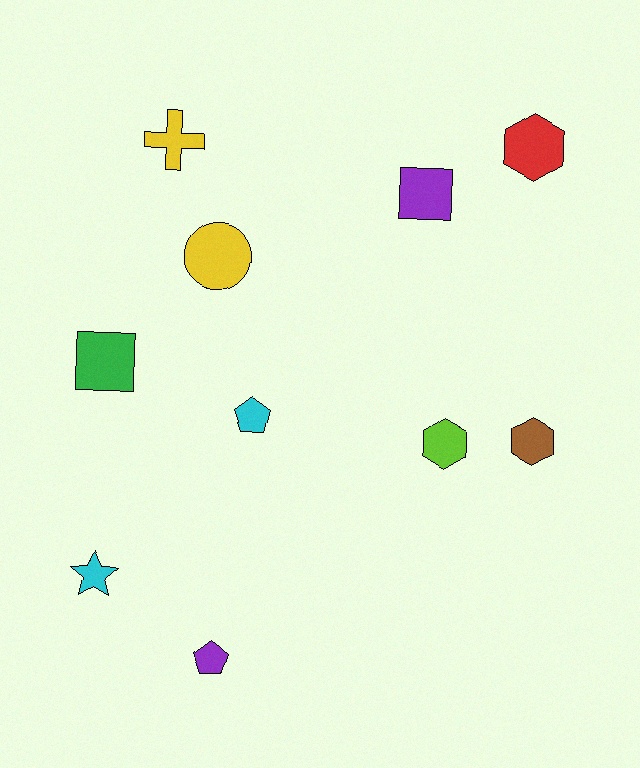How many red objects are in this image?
There is 1 red object.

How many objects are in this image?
There are 10 objects.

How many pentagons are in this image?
There are 2 pentagons.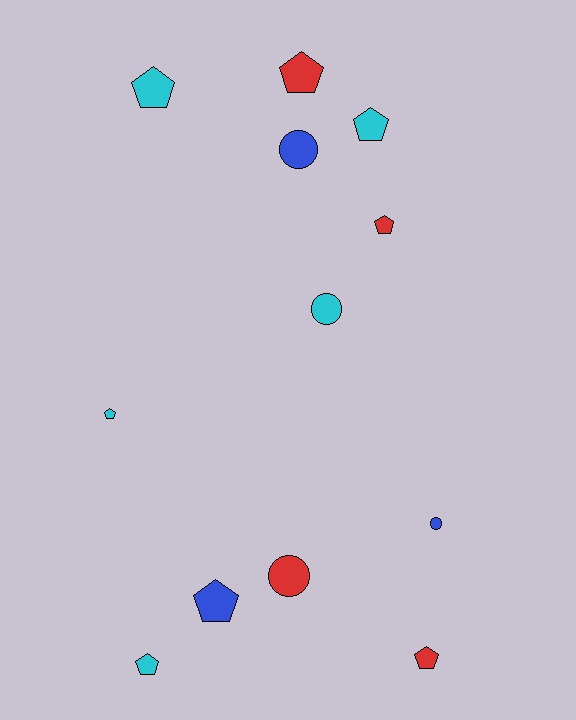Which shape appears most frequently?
Pentagon, with 8 objects.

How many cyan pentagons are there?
There are 4 cyan pentagons.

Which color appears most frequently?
Cyan, with 5 objects.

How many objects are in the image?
There are 12 objects.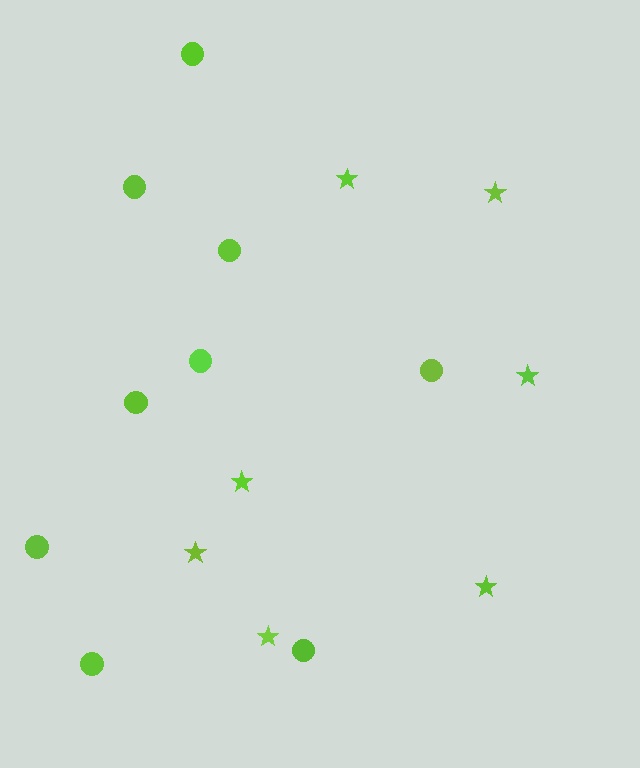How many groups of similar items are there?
There are 2 groups: one group of circles (9) and one group of stars (7).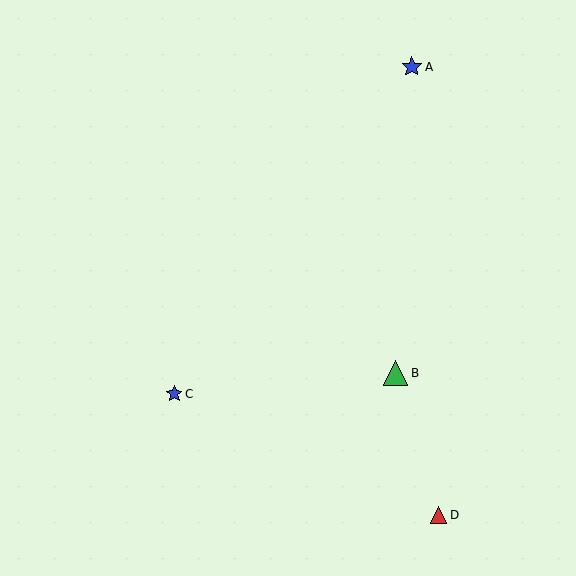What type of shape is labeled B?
Shape B is a green triangle.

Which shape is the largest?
The green triangle (labeled B) is the largest.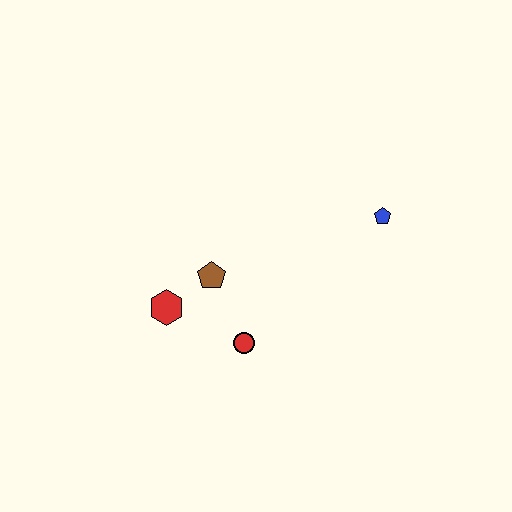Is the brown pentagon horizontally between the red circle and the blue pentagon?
No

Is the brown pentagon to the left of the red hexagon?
No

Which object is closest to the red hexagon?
The brown pentagon is closest to the red hexagon.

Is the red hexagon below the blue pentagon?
Yes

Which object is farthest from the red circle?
The blue pentagon is farthest from the red circle.